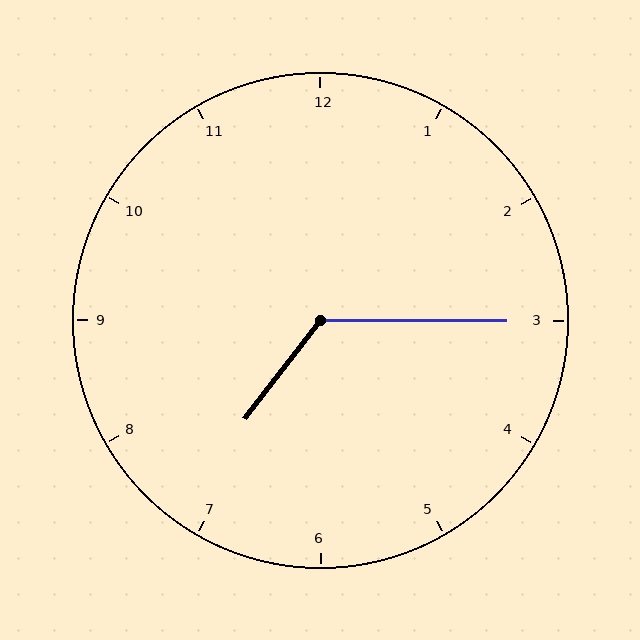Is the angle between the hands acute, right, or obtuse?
It is obtuse.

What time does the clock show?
7:15.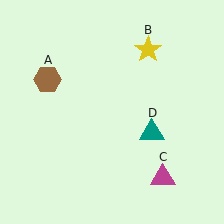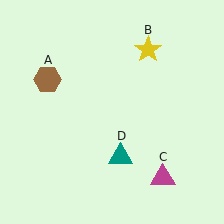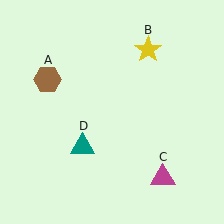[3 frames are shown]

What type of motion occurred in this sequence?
The teal triangle (object D) rotated clockwise around the center of the scene.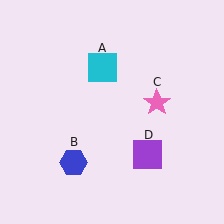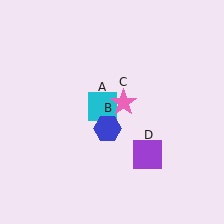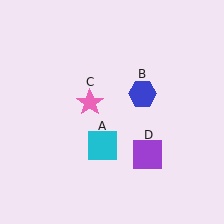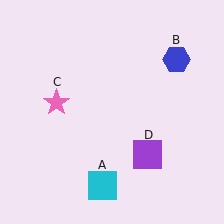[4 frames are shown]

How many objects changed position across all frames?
3 objects changed position: cyan square (object A), blue hexagon (object B), pink star (object C).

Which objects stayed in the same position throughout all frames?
Purple square (object D) remained stationary.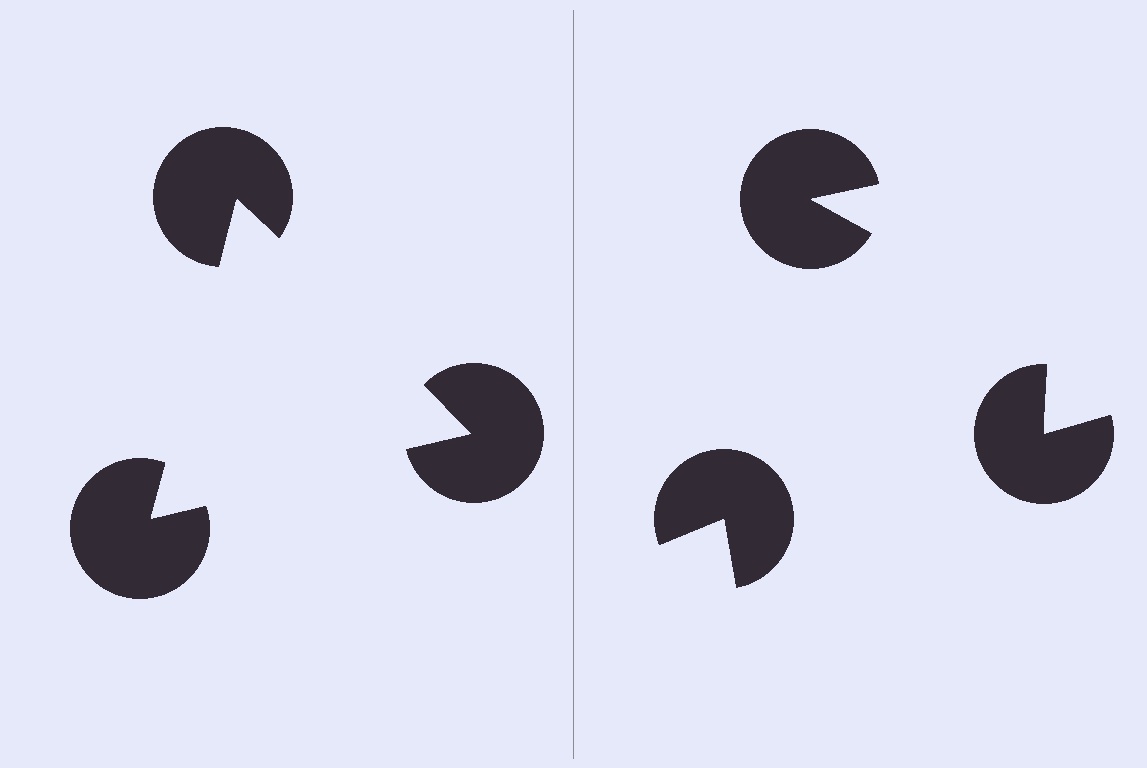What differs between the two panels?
The pac-man discs are positioned identically on both sides; only the wedge orientations differ. On the left they align to a triangle; on the right they are misaligned.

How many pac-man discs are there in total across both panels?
6 — 3 on each side.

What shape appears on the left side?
An illusory triangle.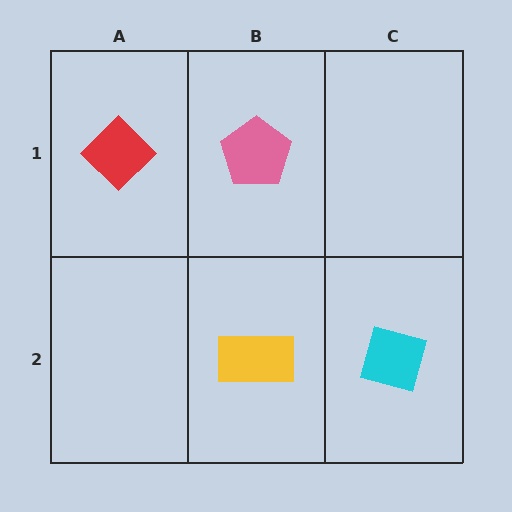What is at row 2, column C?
A cyan square.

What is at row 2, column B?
A yellow rectangle.